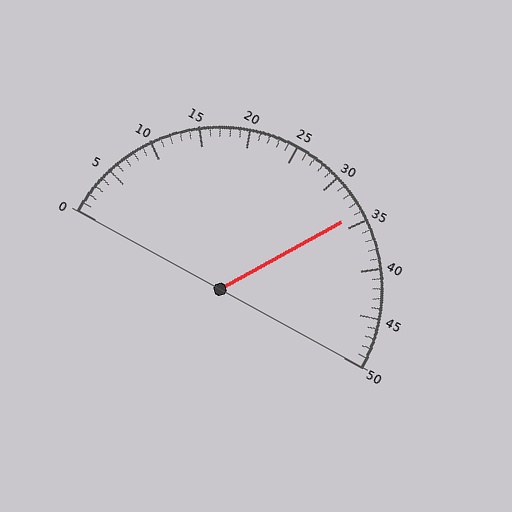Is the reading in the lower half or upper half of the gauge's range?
The reading is in the upper half of the range (0 to 50).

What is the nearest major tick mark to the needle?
The nearest major tick mark is 35.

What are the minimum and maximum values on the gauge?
The gauge ranges from 0 to 50.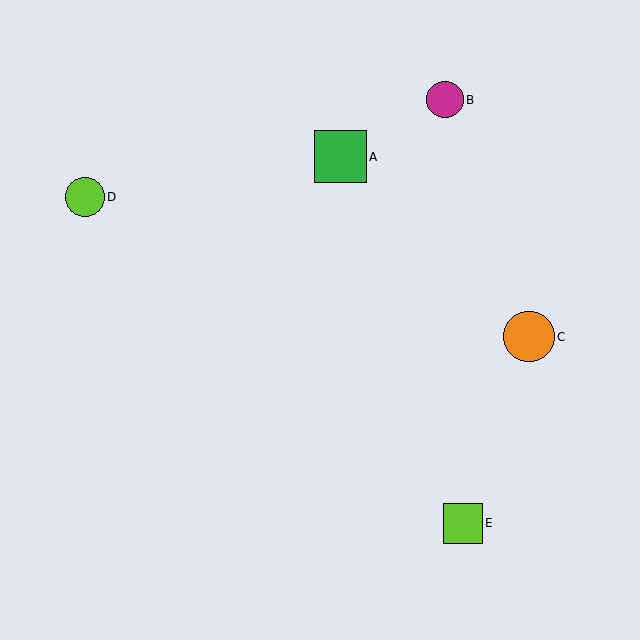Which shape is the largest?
The green square (labeled A) is the largest.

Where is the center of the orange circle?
The center of the orange circle is at (529, 337).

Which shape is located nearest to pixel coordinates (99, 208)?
The lime circle (labeled D) at (85, 197) is nearest to that location.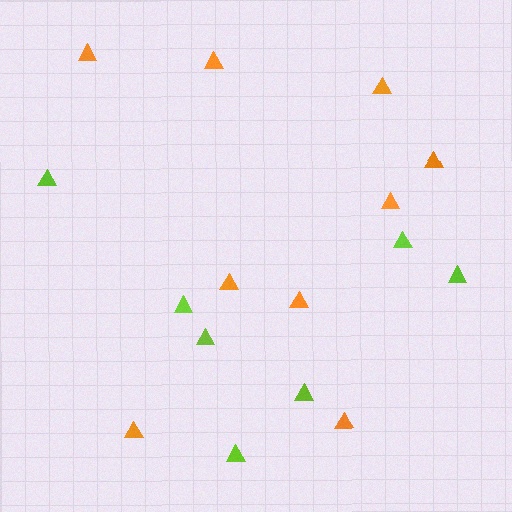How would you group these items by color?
There are 2 groups: one group of orange triangles (9) and one group of lime triangles (7).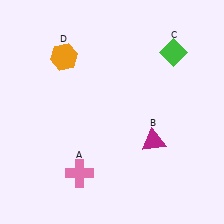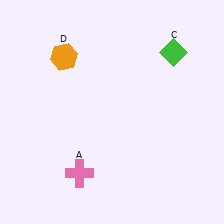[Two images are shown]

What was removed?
The magenta triangle (B) was removed in Image 2.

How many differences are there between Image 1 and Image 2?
There is 1 difference between the two images.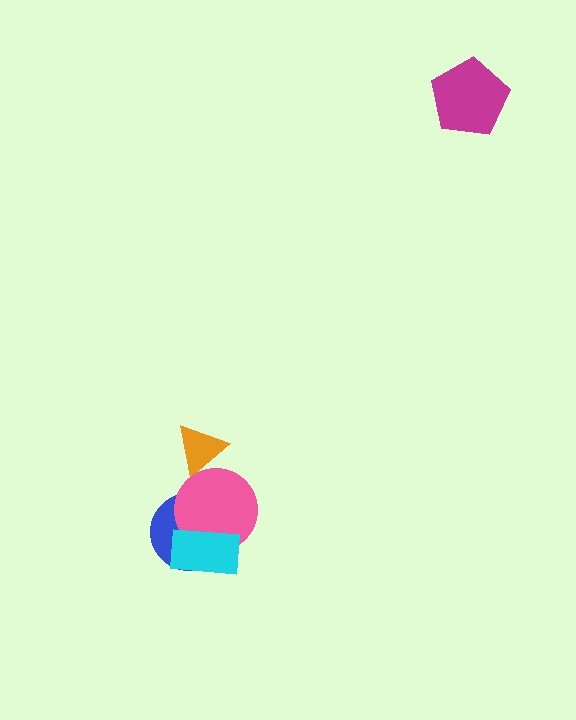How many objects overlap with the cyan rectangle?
2 objects overlap with the cyan rectangle.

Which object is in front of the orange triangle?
The pink circle is in front of the orange triangle.